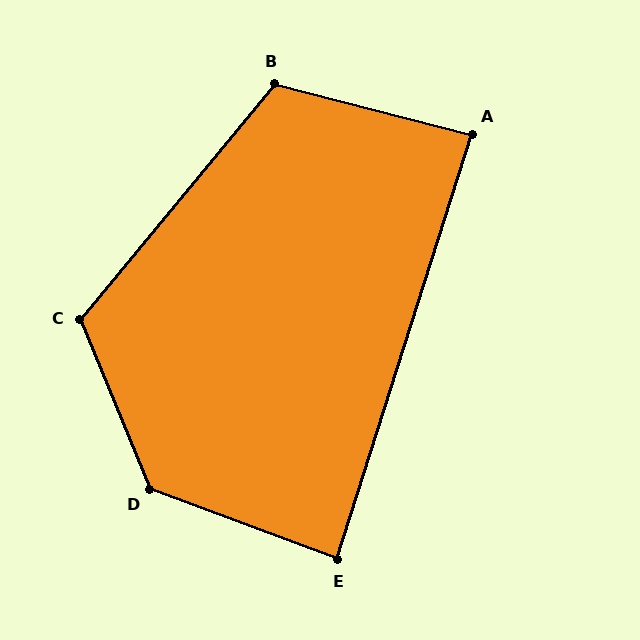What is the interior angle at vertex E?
Approximately 87 degrees (approximately right).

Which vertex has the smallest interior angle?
A, at approximately 87 degrees.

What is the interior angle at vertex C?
Approximately 118 degrees (obtuse).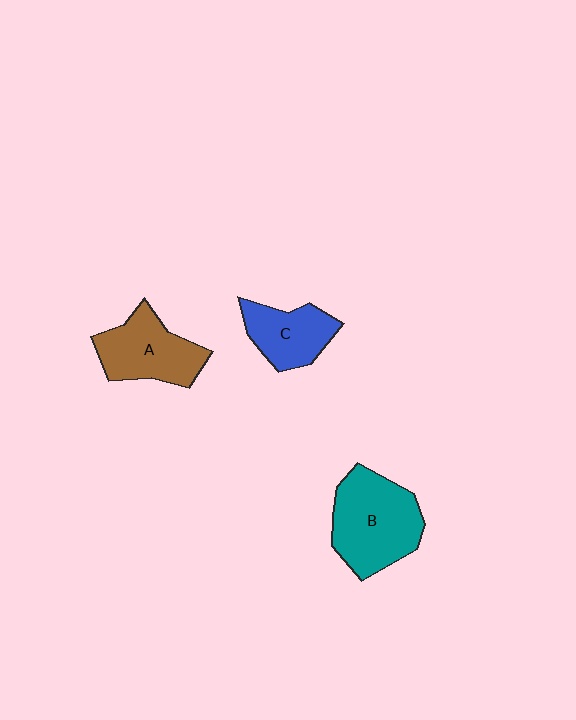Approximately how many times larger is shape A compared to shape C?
Approximately 1.2 times.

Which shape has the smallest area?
Shape C (blue).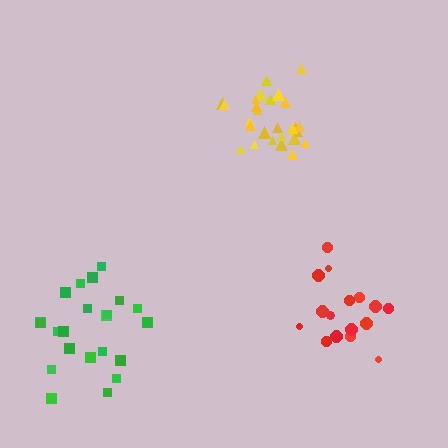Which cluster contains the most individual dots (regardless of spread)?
Yellow (29).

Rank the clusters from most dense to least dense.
yellow, red, green.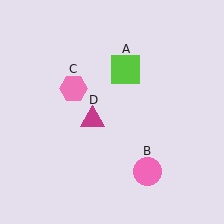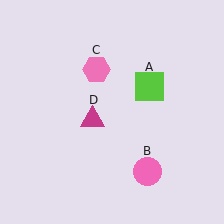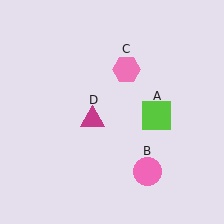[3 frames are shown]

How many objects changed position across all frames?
2 objects changed position: lime square (object A), pink hexagon (object C).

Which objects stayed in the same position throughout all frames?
Pink circle (object B) and magenta triangle (object D) remained stationary.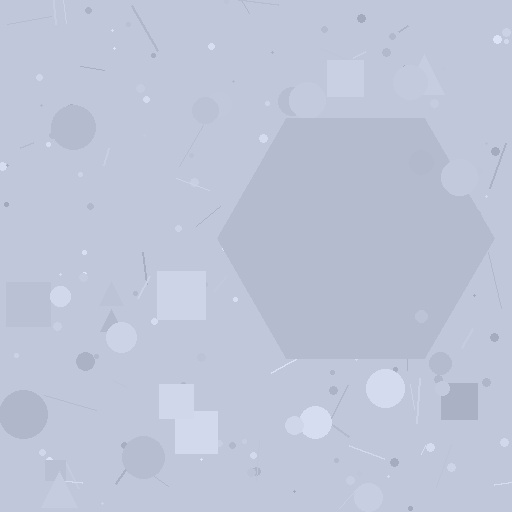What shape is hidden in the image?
A hexagon is hidden in the image.